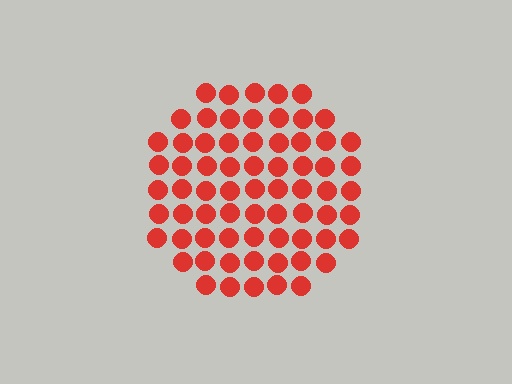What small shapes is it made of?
It is made of small circles.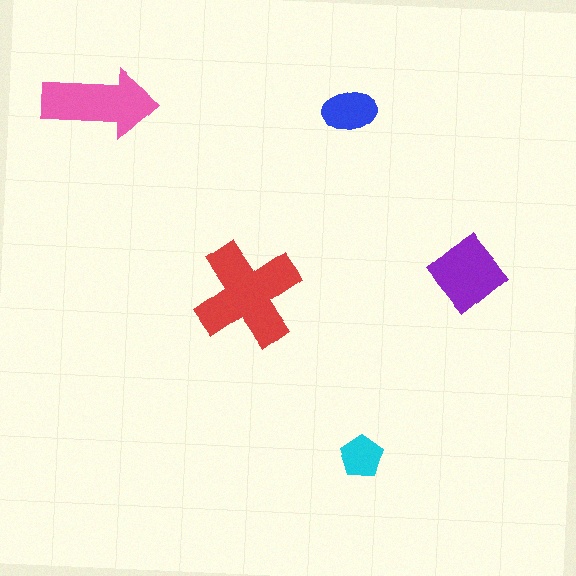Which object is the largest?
The red cross.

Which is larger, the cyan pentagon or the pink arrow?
The pink arrow.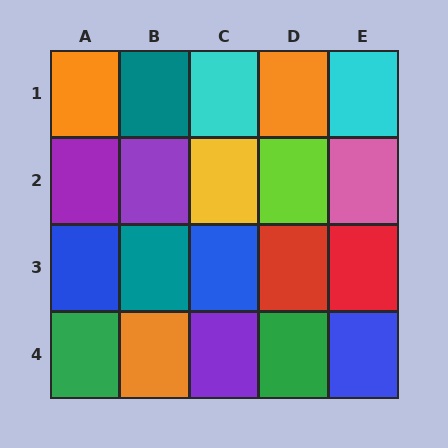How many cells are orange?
3 cells are orange.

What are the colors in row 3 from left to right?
Blue, teal, blue, red, red.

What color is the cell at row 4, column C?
Purple.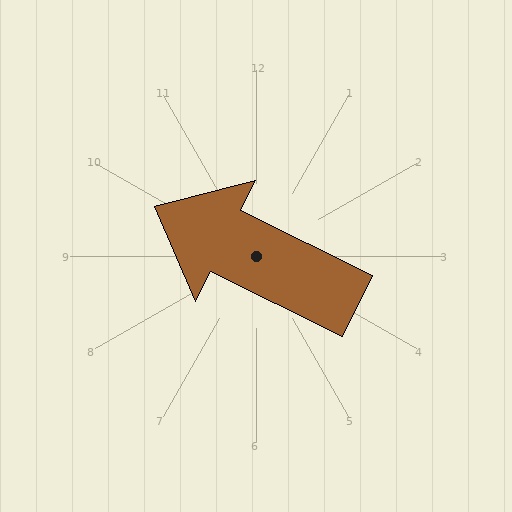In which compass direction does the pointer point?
Northwest.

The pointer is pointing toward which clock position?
Roughly 10 o'clock.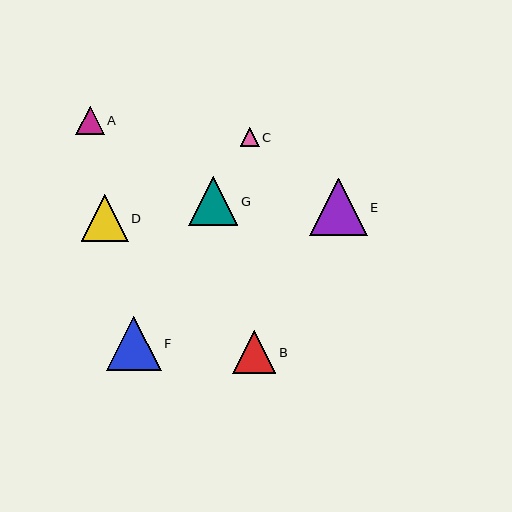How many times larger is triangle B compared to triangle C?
Triangle B is approximately 2.3 times the size of triangle C.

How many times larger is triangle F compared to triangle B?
Triangle F is approximately 1.3 times the size of triangle B.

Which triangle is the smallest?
Triangle C is the smallest with a size of approximately 19 pixels.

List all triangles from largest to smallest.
From largest to smallest: E, F, G, D, B, A, C.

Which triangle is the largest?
Triangle E is the largest with a size of approximately 58 pixels.